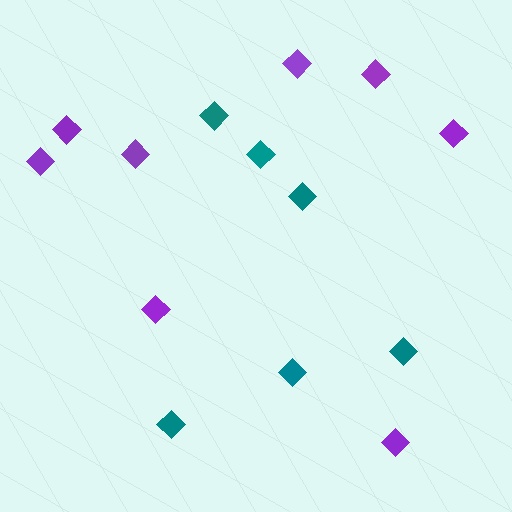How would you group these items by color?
There are 2 groups: one group of purple diamonds (8) and one group of teal diamonds (6).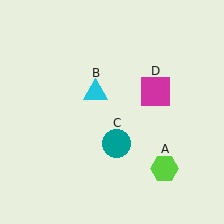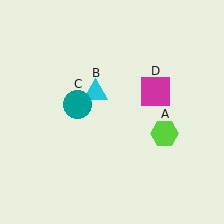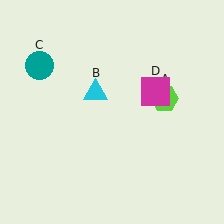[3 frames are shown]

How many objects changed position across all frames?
2 objects changed position: lime hexagon (object A), teal circle (object C).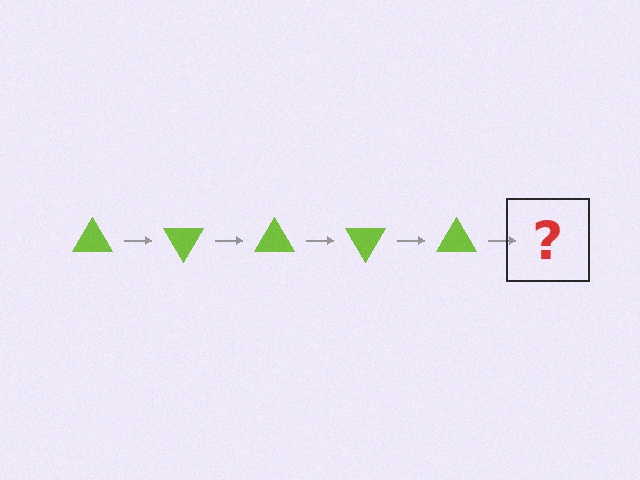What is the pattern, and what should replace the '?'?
The pattern is that the triangle rotates 60 degrees each step. The '?' should be a lime triangle rotated 300 degrees.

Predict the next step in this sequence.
The next step is a lime triangle rotated 300 degrees.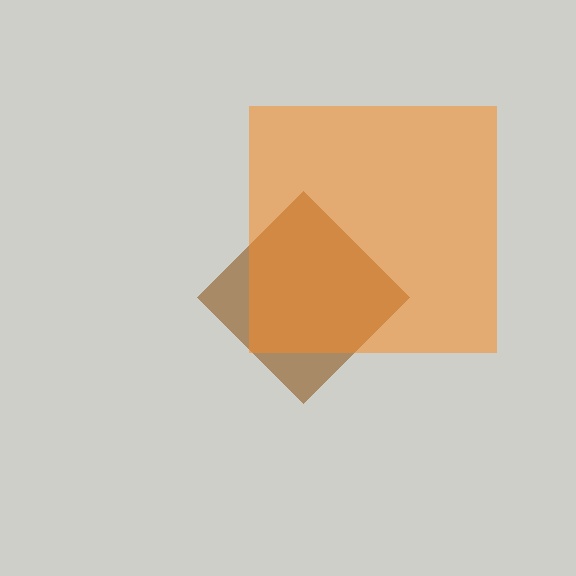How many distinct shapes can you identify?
There are 2 distinct shapes: a brown diamond, an orange square.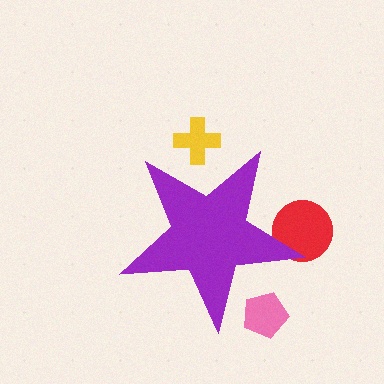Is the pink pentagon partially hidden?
Yes, the pink pentagon is partially hidden behind the purple star.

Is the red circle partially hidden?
Yes, the red circle is partially hidden behind the purple star.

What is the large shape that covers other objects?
A purple star.